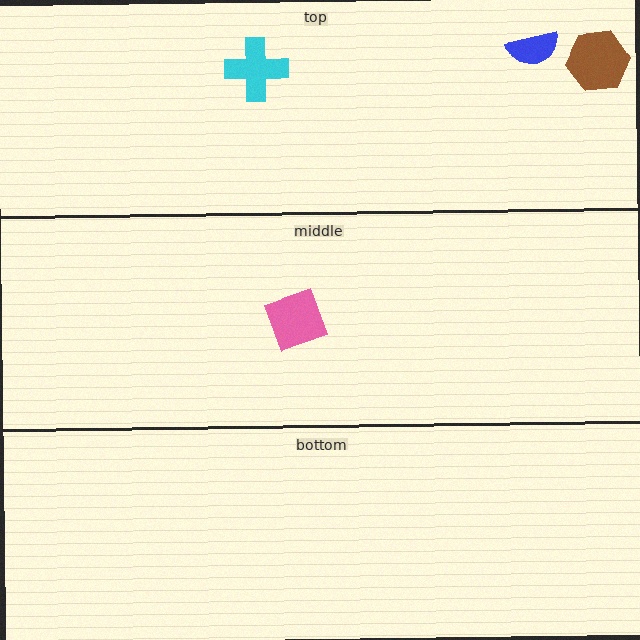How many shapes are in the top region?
3.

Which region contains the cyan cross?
The top region.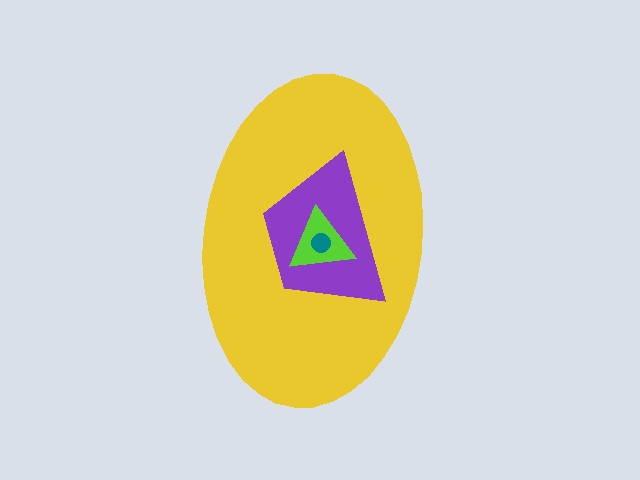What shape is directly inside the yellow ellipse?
The purple trapezoid.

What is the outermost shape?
The yellow ellipse.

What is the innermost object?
The teal circle.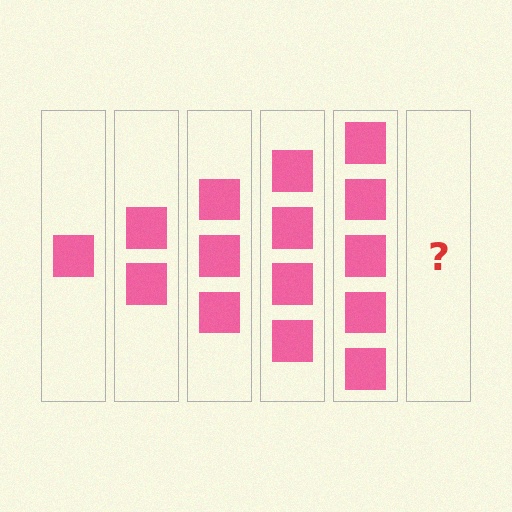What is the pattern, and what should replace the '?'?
The pattern is that each step adds one more square. The '?' should be 6 squares.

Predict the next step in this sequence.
The next step is 6 squares.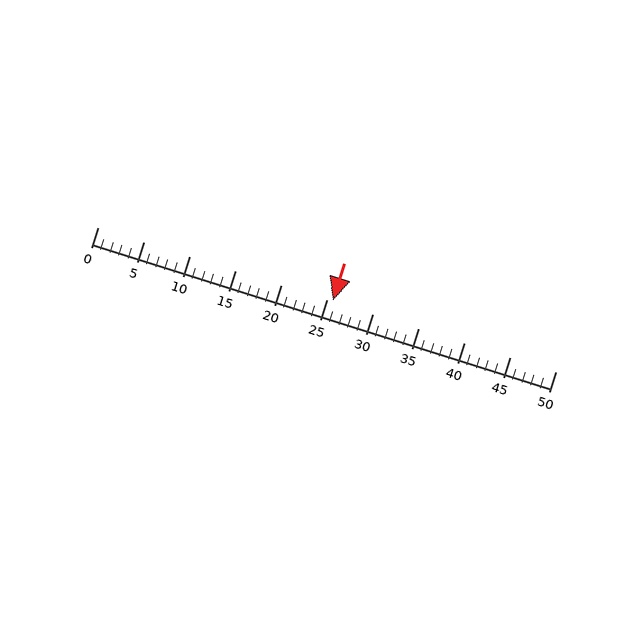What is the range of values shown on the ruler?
The ruler shows values from 0 to 50.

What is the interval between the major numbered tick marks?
The major tick marks are spaced 5 units apart.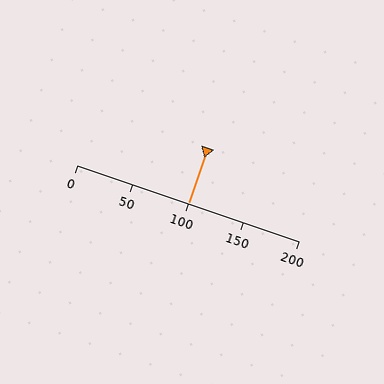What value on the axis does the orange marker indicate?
The marker indicates approximately 100.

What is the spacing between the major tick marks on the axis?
The major ticks are spaced 50 apart.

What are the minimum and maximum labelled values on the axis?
The axis runs from 0 to 200.